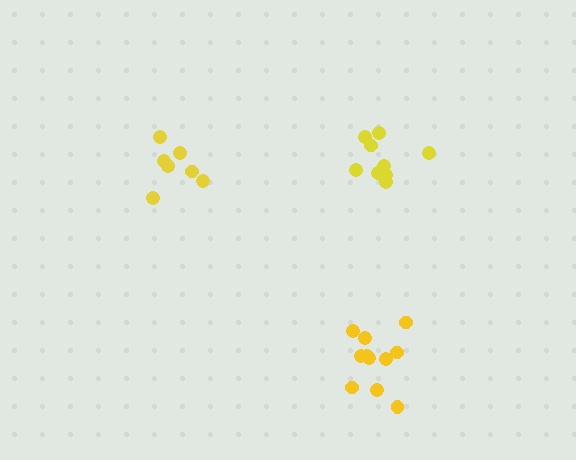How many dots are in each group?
Group 1: 7 dots, Group 2: 11 dots, Group 3: 9 dots (27 total).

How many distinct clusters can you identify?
There are 3 distinct clusters.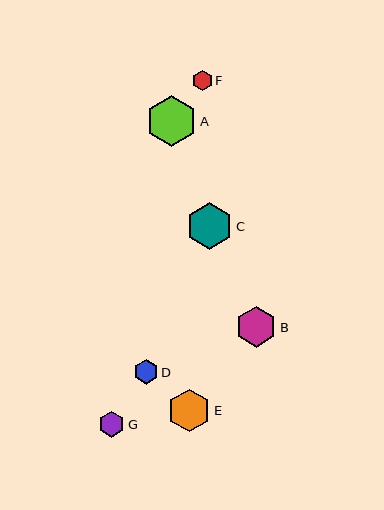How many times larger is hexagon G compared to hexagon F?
Hexagon G is approximately 1.3 times the size of hexagon F.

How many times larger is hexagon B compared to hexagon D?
Hexagon B is approximately 1.7 times the size of hexagon D.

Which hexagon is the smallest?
Hexagon F is the smallest with a size of approximately 20 pixels.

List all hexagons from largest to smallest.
From largest to smallest: A, C, E, B, G, D, F.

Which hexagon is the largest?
Hexagon A is the largest with a size of approximately 51 pixels.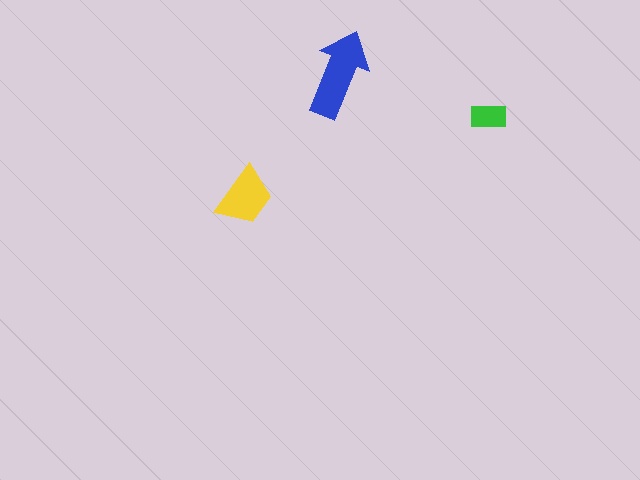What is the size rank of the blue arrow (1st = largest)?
1st.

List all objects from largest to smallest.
The blue arrow, the yellow trapezoid, the green rectangle.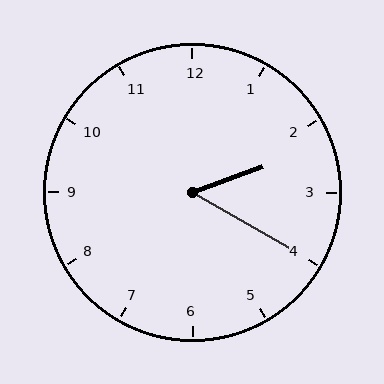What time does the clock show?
2:20.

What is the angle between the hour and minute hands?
Approximately 50 degrees.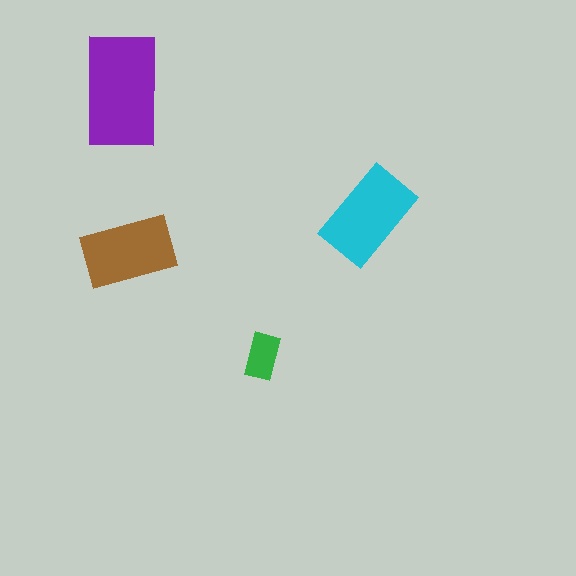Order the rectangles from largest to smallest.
the purple one, the cyan one, the brown one, the green one.